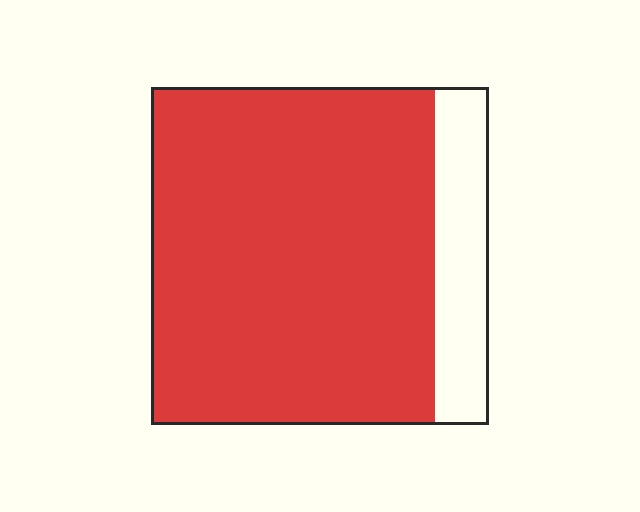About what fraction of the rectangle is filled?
About five sixths (5/6).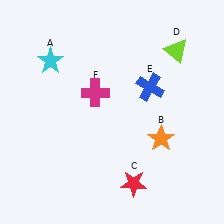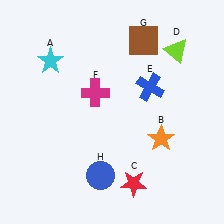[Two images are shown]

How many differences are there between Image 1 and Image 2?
There are 2 differences between the two images.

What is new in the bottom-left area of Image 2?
A blue circle (H) was added in the bottom-left area of Image 2.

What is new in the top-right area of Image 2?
A brown square (G) was added in the top-right area of Image 2.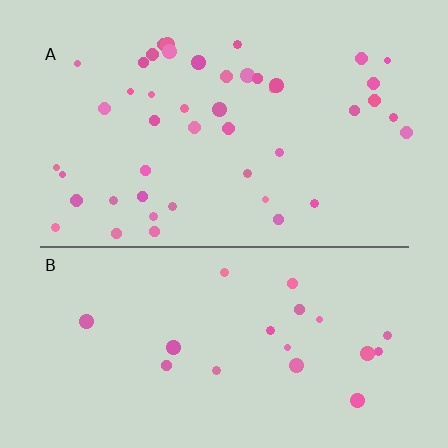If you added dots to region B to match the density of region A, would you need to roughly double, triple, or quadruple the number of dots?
Approximately double.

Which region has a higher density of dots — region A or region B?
A (the top).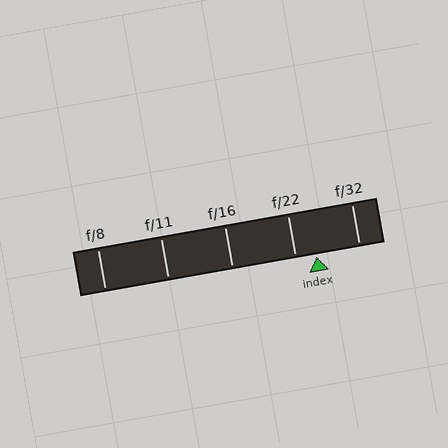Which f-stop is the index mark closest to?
The index mark is closest to f/22.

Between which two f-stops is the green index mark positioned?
The index mark is between f/22 and f/32.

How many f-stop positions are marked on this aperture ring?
There are 5 f-stop positions marked.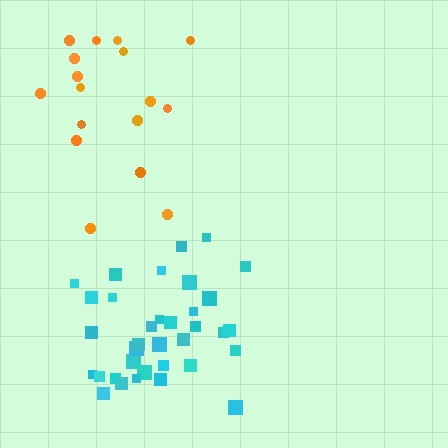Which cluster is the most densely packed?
Cyan.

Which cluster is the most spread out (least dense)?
Orange.